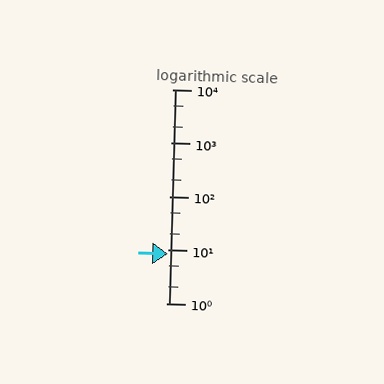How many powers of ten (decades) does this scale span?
The scale spans 4 decades, from 1 to 10000.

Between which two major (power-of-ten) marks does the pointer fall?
The pointer is between 1 and 10.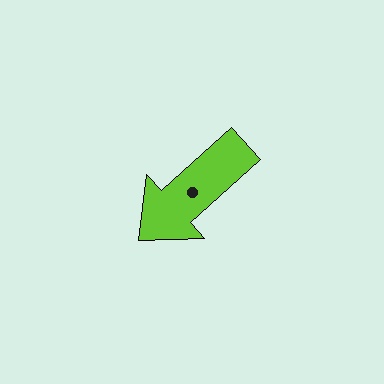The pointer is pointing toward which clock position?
Roughly 8 o'clock.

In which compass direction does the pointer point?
Southwest.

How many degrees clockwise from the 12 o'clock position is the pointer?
Approximately 228 degrees.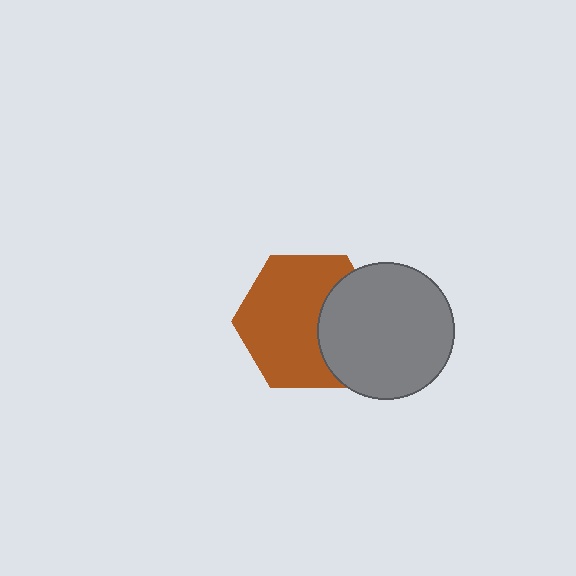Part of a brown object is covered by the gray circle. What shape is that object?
It is a hexagon.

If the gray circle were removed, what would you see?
You would see the complete brown hexagon.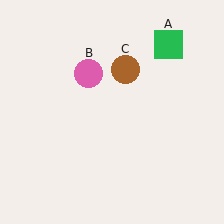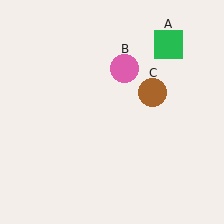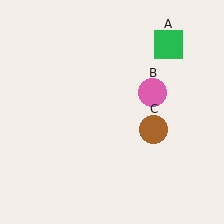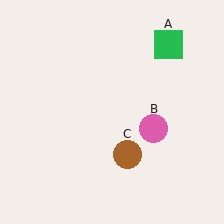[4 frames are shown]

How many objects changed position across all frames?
2 objects changed position: pink circle (object B), brown circle (object C).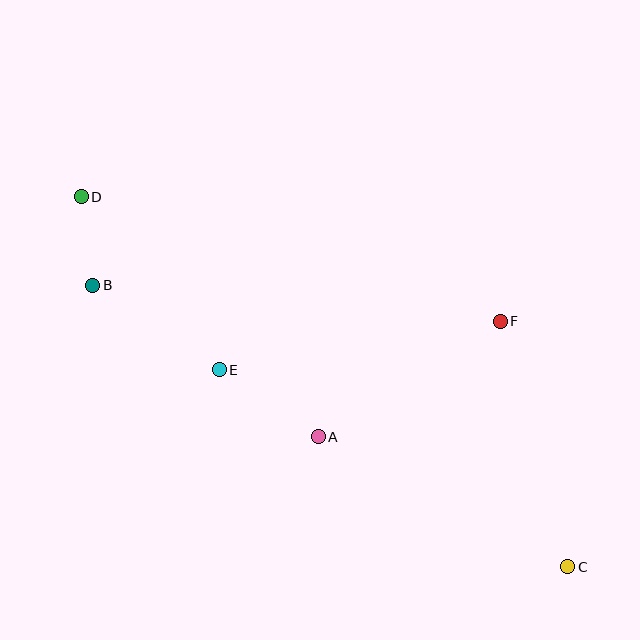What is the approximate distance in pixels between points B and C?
The distance between B and C is approximately 552 pixels.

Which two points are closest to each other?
Points B and D are closest to each other.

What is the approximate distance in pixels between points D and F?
The distance between D and F is approximately 437 pixels.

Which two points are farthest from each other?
Points C and D are farthest from each other.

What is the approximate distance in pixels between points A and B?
The distance between A and B is approximately 272 pixels.